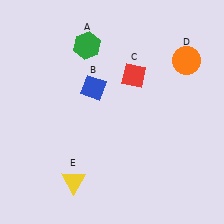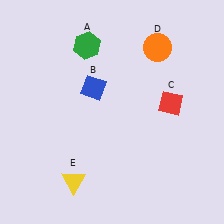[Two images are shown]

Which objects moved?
The objects that moved are: the red diamond (C), the orange circle (D).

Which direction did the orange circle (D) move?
The orange circle (D) moved left.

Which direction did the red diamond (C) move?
The red diamond (C) moved right.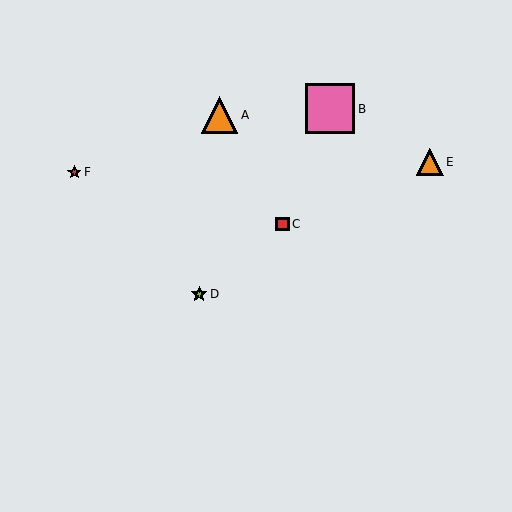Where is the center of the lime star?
The center of the lime star is at (199, 294).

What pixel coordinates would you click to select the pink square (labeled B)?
Click at (330, 109) to select the pink square B.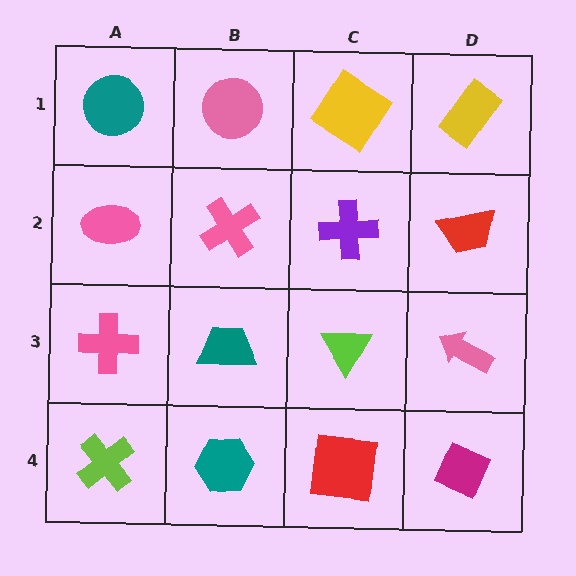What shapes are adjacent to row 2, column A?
A teal circle (row 1, column A), a pink cross (row 3, column A), a pink cross (row 2, column B).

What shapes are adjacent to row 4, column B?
A teal trapezoid (row 3, column B), a lime cross (row 4, column A), a red square (row 4, column C).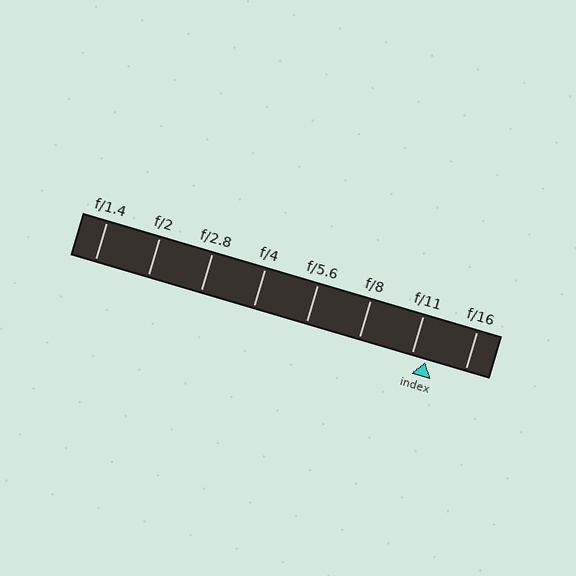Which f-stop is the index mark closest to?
The index mark is closest to f/11.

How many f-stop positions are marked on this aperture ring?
There are 8 f-stop positions marked.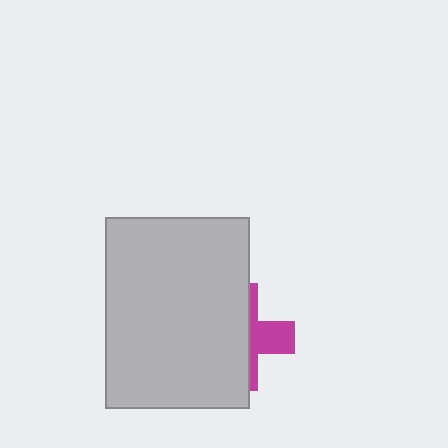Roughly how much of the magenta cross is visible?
A small part of it is visible (roughly 35%).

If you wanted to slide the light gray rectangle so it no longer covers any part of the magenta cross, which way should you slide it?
Slide it left — that is the most direct way to separate the two shapes.